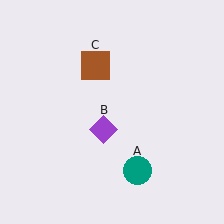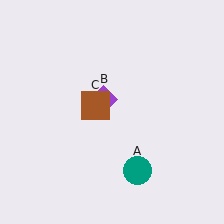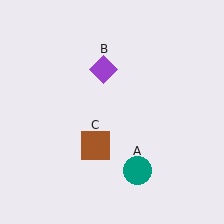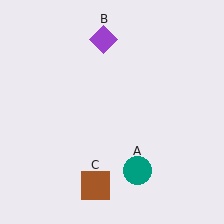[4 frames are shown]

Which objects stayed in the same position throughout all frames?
Teal circle (object A) remained stationary.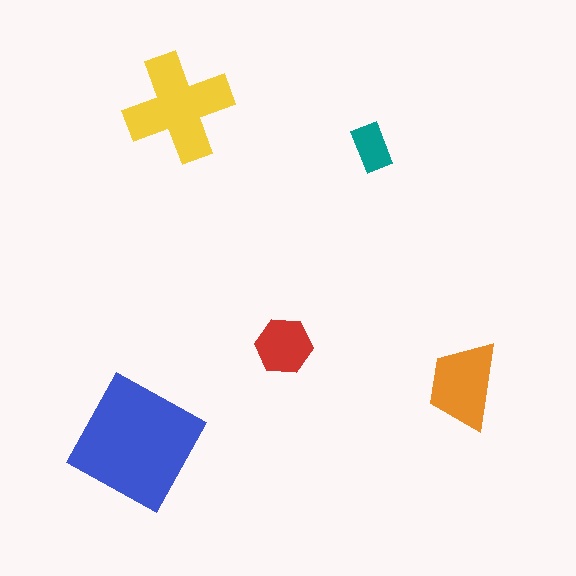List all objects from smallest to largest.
The teal rectangle, the red hexagon, the orange trapezoid, the yellow cross, the blue square.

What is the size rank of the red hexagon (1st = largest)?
4th.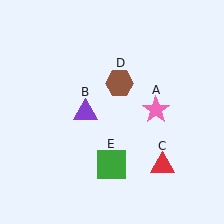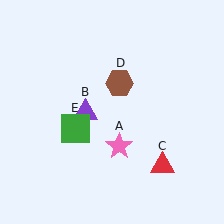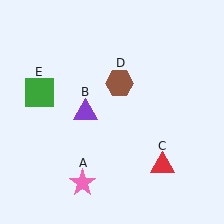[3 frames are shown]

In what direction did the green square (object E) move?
The green square (object E) moved up and to the left.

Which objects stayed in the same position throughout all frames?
Purple triangle (object B) and red triangle (object C) and brown hexagon (object D) remained stationary.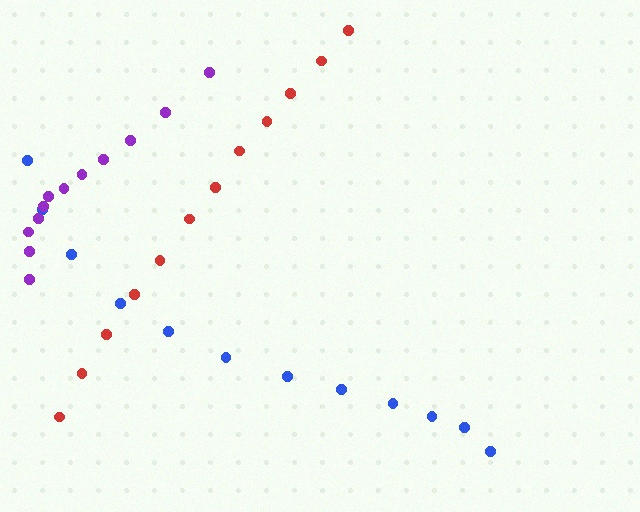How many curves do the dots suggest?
There are 3 distinct paths.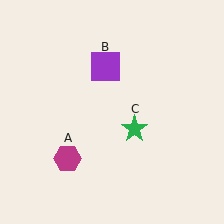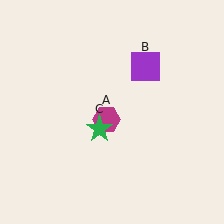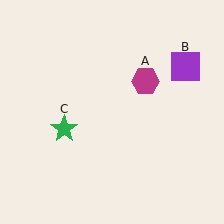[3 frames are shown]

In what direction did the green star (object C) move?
The green star (object C) moved left.